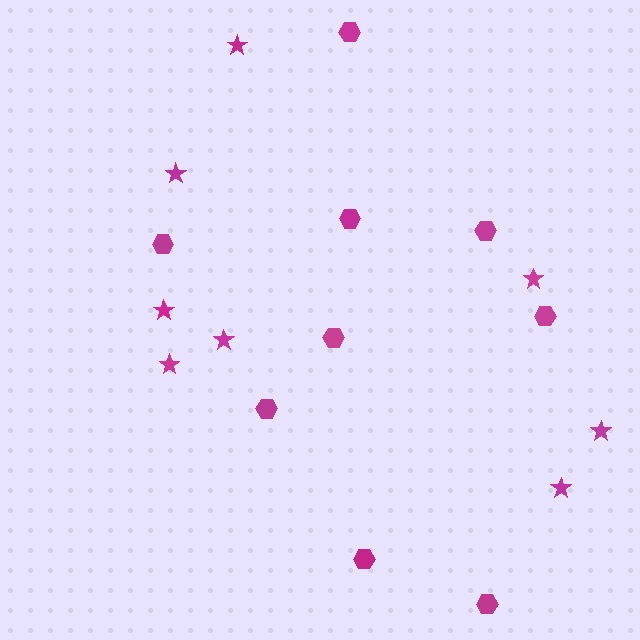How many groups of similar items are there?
There are 2 groups: one group of stars (8) and one group of hexagons (9).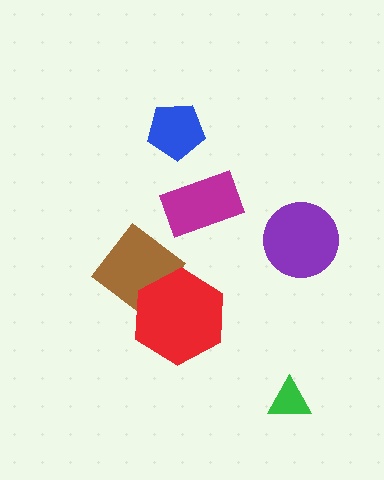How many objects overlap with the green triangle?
0 objects overlap with the green triangle.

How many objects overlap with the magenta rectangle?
0 objects overlap with the magenta rectangle.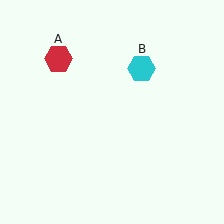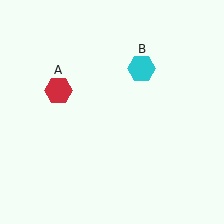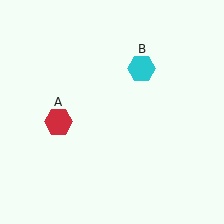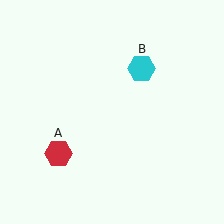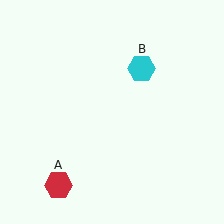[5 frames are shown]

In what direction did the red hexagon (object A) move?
The red hexagon (object A) moved down.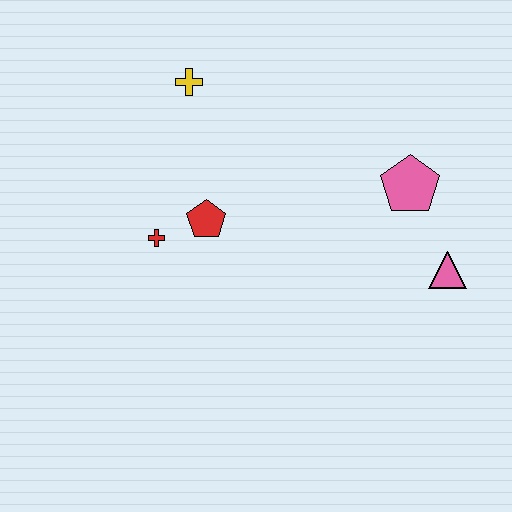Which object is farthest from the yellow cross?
The pink triangle is farthest from the yellow cross.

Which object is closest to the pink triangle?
The pink pentagon is closest to the pink triangle.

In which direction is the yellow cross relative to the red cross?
The yellow cross is above the red cross.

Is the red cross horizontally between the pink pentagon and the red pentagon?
No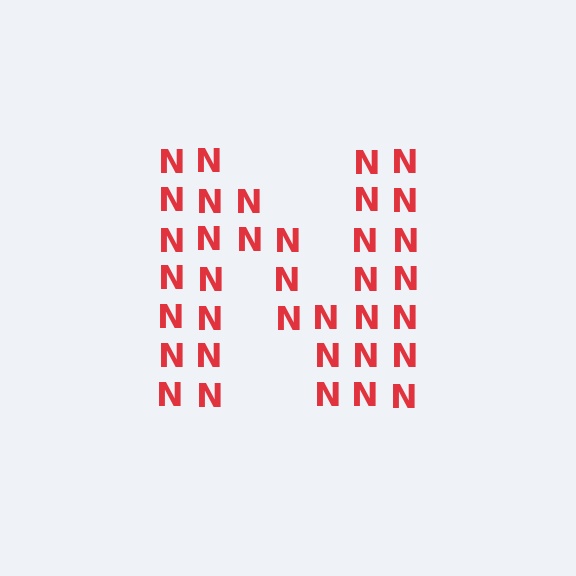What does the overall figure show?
The overall figure shows the letter N.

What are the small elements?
The small elements are letter N's.